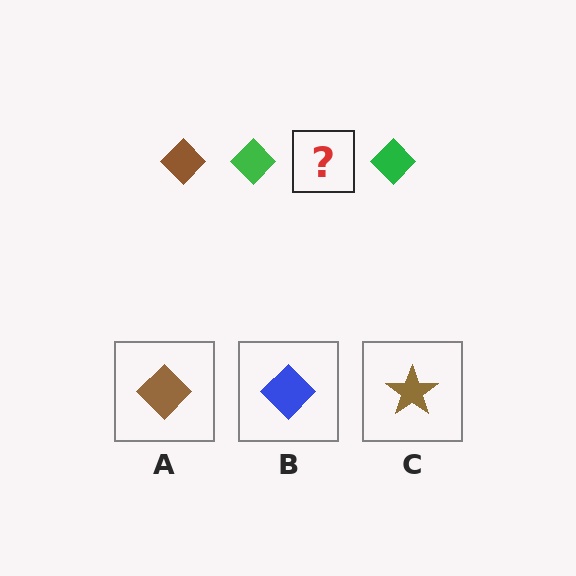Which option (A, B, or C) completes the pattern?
A.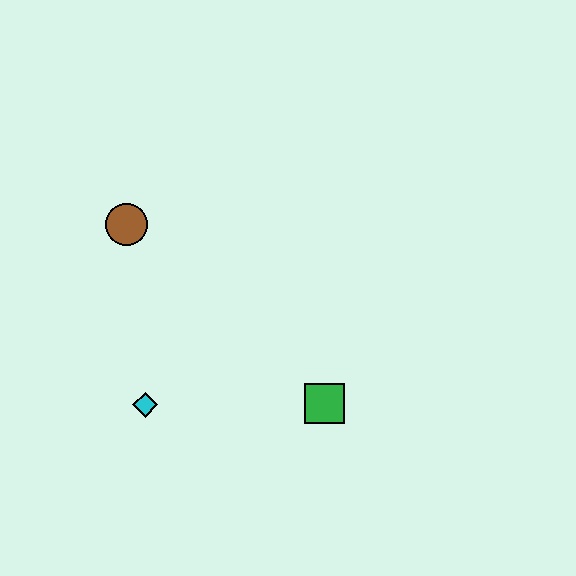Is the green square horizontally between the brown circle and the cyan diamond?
No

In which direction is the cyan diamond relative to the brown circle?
The cyan diamond is below the brown circle.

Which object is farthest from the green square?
The brown circle is farthest from the green square.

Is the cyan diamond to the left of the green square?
Yes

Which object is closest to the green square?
The cyan diamond is closest to the green square.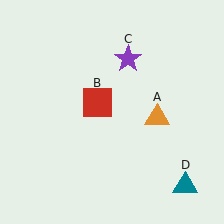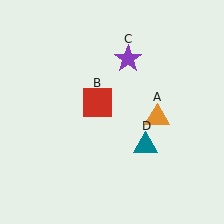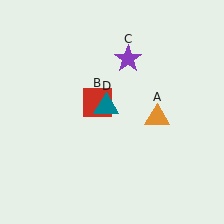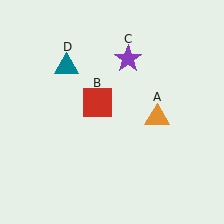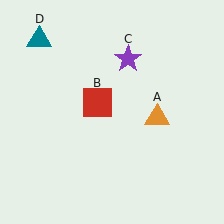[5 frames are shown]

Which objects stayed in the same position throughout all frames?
Orange triangle (object A) and red square (object B) and purple star (object C) remained stationary.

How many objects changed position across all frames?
1 object changed position: teal triangle (object D).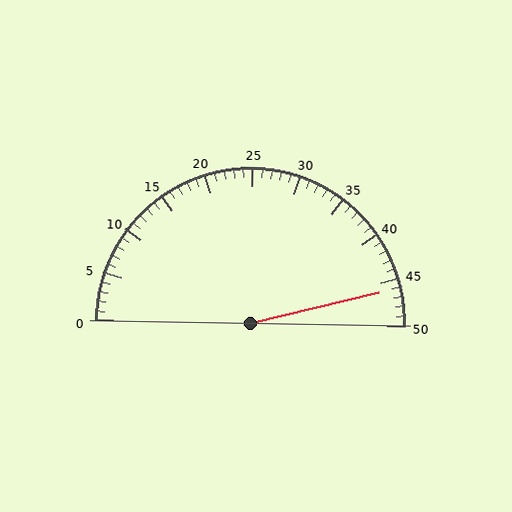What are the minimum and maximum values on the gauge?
The gauge ranges from 0 to 50.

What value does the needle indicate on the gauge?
The needle indicates approximately 46.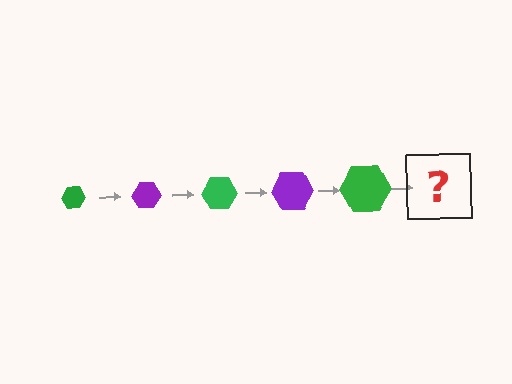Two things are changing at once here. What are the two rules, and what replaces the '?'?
The two rules are that the hexagon grows larger each step and the color cycles through green and purple. The '?' should be a purple hexagon, larger than the previous one.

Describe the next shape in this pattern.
It should be a purple hexagon, larger than the previous one.